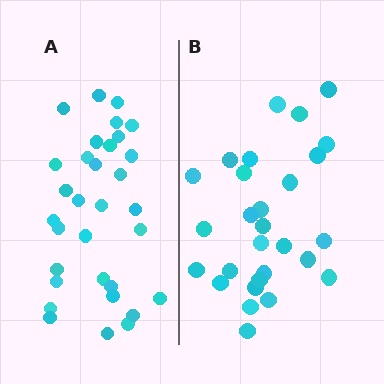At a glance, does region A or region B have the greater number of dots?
Region A (the left region) has more dots.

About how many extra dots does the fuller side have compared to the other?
Region A has about 4 more dots than region B.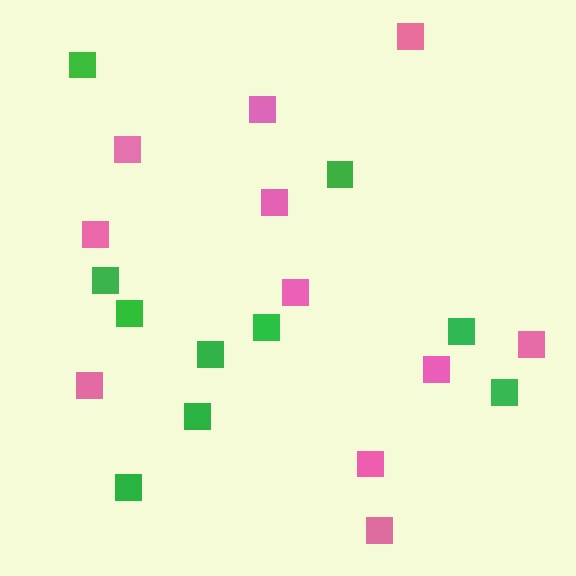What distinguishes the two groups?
There are 2 groups: one group of pink squares (11) and one group of green squares (10).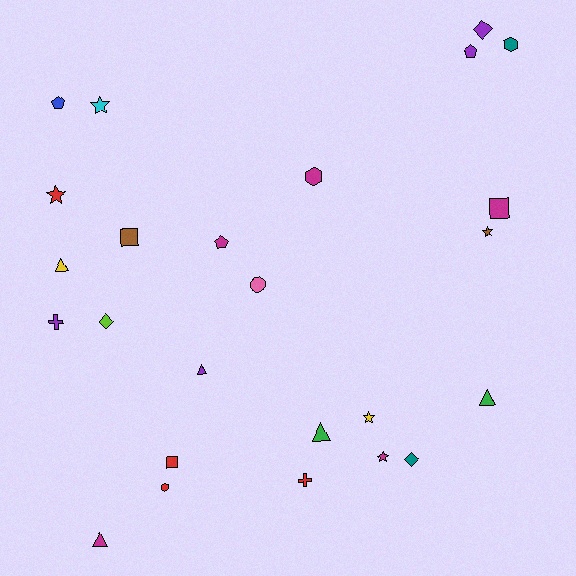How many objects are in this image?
There are 25 objects.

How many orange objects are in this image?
There are no orange objects.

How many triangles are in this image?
There are 5 triangles.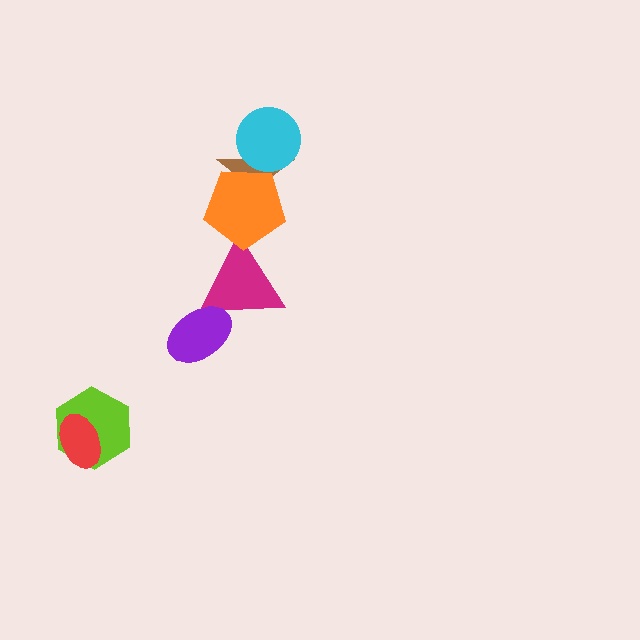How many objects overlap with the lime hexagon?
1 object overlaps with the lime hexagon.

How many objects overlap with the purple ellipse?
1 object overlaps with the purple ellipse.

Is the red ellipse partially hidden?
No, no other shape covers it.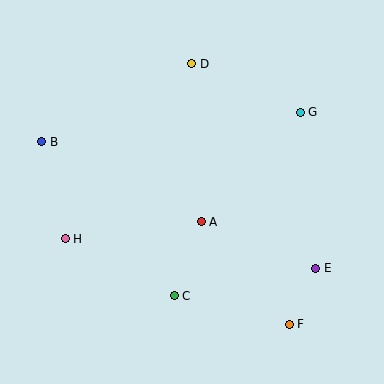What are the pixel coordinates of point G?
Point G is at (300, 112).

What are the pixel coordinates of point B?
Point B is at (42, 142).